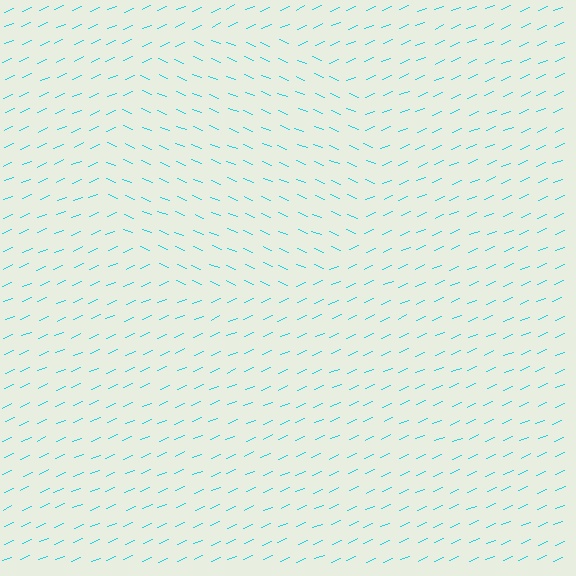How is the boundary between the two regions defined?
The boundary is defined purely by a change in line orientation (approximately 45 degrees difference). All lines are the same color and thickness.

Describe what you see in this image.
The image is filled with small cyan line segments. A circle region in the image has lines oriented differently from the surrounding lines, creating a visible texture boundary.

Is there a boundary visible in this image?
Yes, there is a texture boundary formed by a change in line orientation.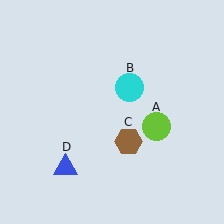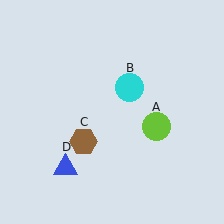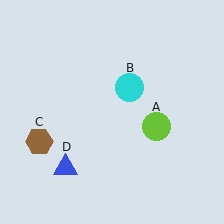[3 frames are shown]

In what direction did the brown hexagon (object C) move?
The brown hexagon (object C) moved left.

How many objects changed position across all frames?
1 object changed position: brown hexagon (object C).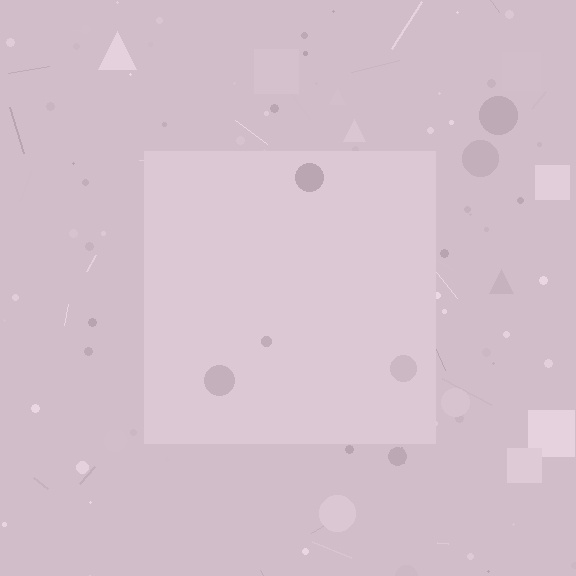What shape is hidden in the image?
A square is hidden in the image.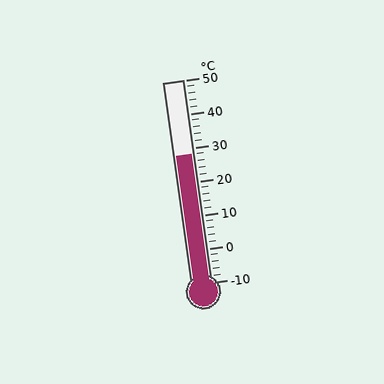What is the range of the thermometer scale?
The thermometer scale ranges from -10°C to 50°C.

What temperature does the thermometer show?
The thermometer shows approximately 28°C.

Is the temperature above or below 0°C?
The temperature is above 0°C.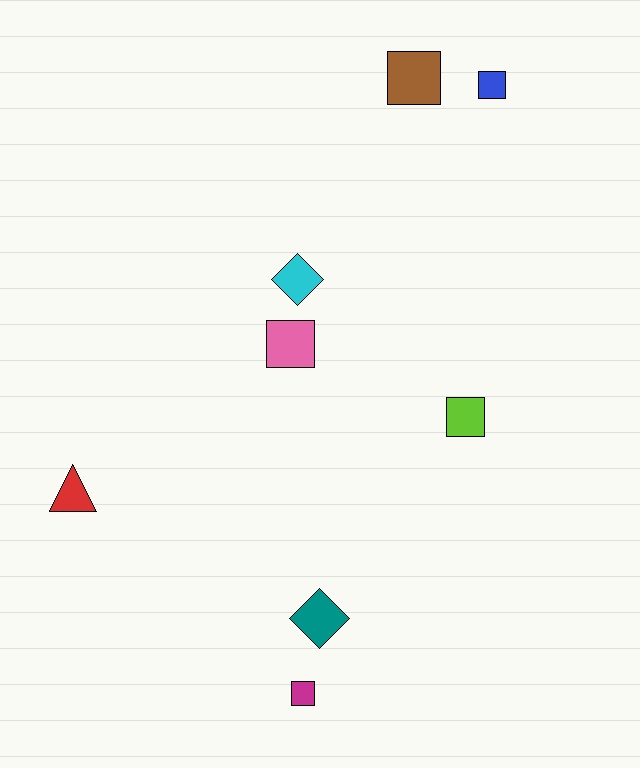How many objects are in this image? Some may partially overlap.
There are 8 objects.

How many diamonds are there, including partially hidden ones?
There are 2 diamonds.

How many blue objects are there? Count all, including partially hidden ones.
There is 1 blue object.